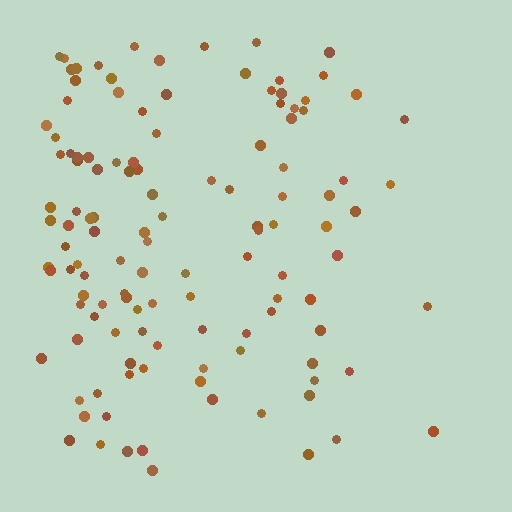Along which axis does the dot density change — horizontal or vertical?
Horizontal.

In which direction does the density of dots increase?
From right to left, with the left side densest.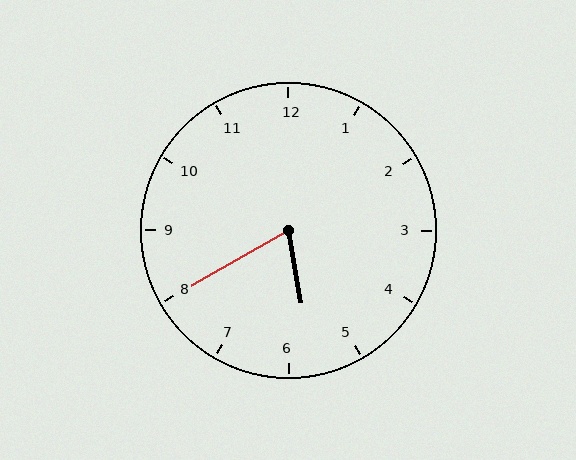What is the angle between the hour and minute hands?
Approximately 70 degrees.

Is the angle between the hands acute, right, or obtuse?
It is acute.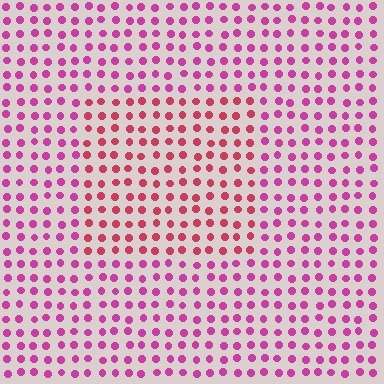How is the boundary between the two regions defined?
The boundary is defined purely by a slight shift in hue (about 31 degrees). Spacing, size, and orientation are identical on both sides.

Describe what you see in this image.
The image is filled with small magenta elements in a uniform arrangement. A rectangle-shaped region is visible where the elements are tinted to a slightly different hue, forming a subtle color boundary.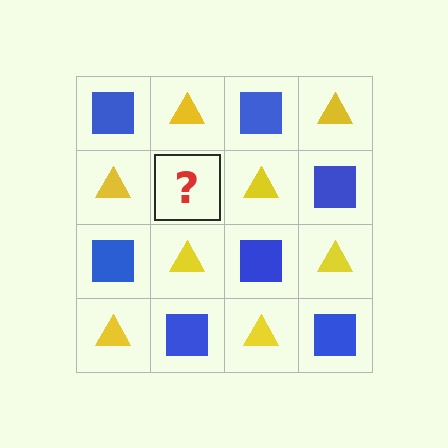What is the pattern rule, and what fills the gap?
The rule is that it alternates blue square and yellow triangle in a checkerboard pattern. The gap should be filled with a blue square.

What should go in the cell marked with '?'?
The missing cell should contain a blue square.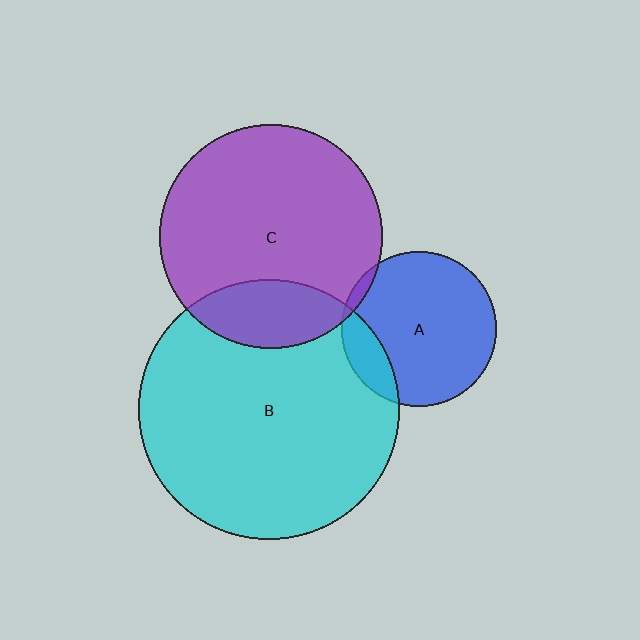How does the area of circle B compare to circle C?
Approximately 1.4 times.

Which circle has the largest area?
Circle B (cyan).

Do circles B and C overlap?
Yes.